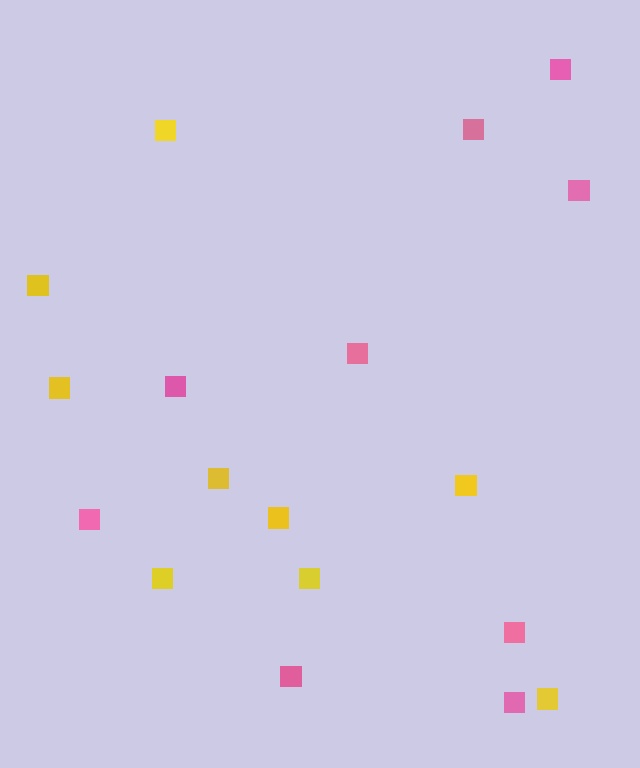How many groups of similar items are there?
There are 2 groups: one group of yellow squares (9) and one group of pink squares (9).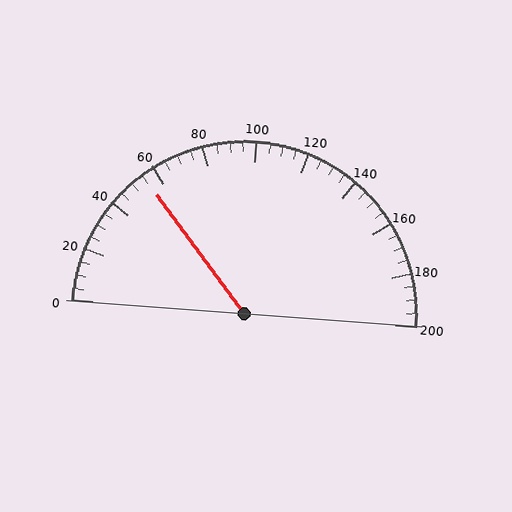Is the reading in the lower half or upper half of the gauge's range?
The reading is in the lower half of the range (0 to 200).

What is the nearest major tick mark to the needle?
The nearest major tick mark is 60.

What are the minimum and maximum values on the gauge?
The gauge ranges from 0 to 200.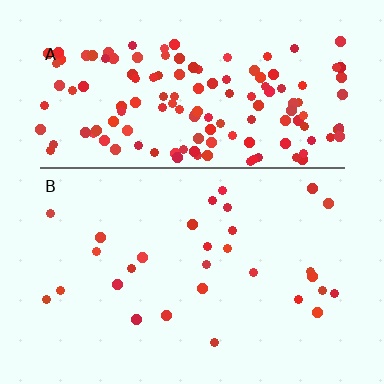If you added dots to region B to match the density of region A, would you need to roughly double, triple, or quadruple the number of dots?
Approximately quadruple.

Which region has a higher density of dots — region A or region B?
A (the top).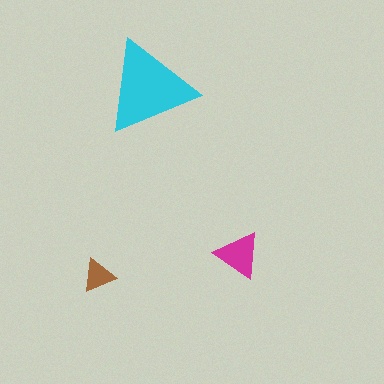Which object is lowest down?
The brown triangle is bottommost.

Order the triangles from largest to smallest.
the cyan one, the magenta one, the brown one.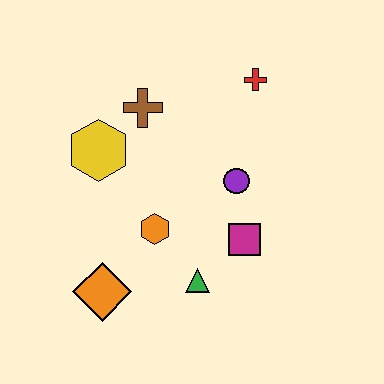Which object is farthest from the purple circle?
The orange diamond is farthest from the purple circle.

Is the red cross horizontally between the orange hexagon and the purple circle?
No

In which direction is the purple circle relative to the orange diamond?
The purple circle is to the right of the orange diamond.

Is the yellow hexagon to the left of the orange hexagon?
Yes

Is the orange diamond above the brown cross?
No